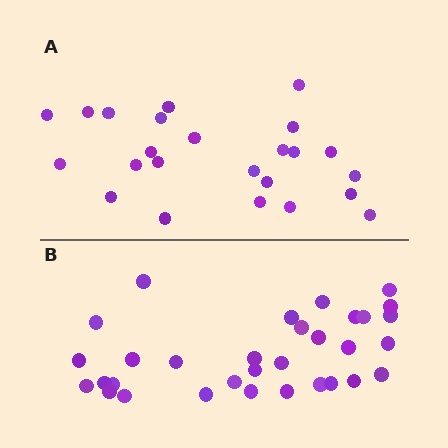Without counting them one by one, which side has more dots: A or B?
Region B (the bottom region) has more dots.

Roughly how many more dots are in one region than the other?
Region B has roughly 8 or so more dots than region A.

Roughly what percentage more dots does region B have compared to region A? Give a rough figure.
About 35% more.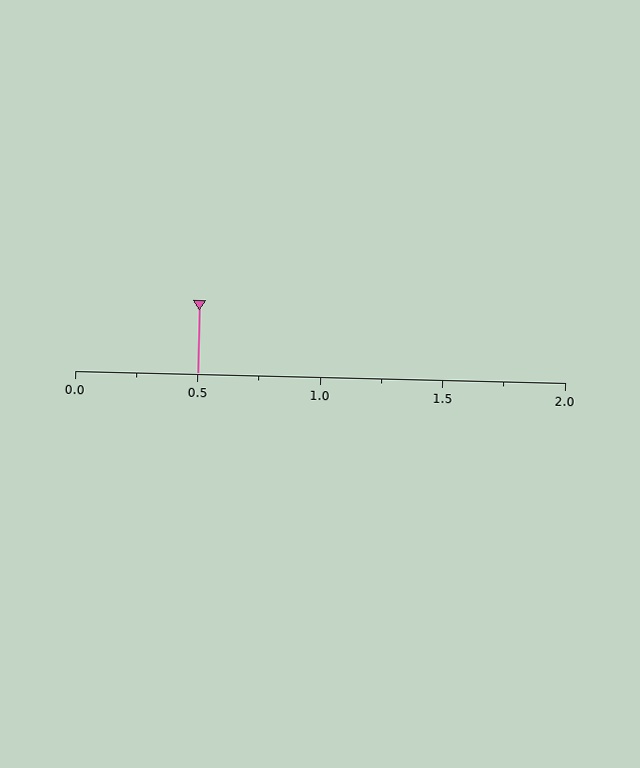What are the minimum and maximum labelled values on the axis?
The axis runs from 0.0 to 2.0.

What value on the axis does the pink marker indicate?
The marker indicates approximately 0.5.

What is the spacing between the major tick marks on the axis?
The major ticks are spaced 0.5 apart.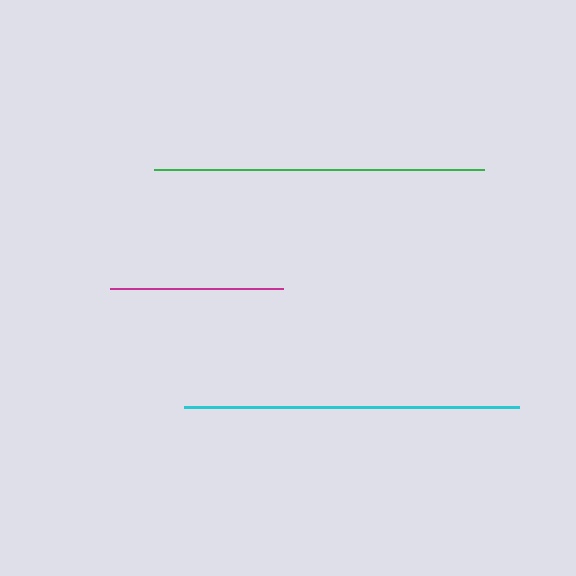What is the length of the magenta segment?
The magenta segment is approximately 173 pixels long.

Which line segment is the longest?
The cyan line is the longest at approximately 335 pixels.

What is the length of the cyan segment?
The cyan segment is approximately 335 pixels long.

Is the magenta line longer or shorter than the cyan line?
The cyan line is longer than the magenta line.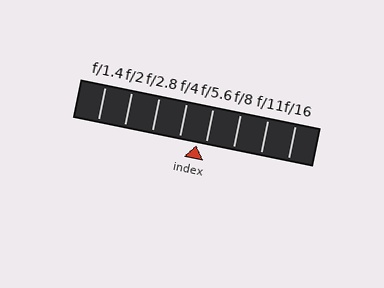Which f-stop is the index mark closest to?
The index mark is closest to f/5.6.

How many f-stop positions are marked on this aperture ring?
There are 8 f-stop positions marked.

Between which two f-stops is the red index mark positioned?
The index mark is between f/4 and f/5.6.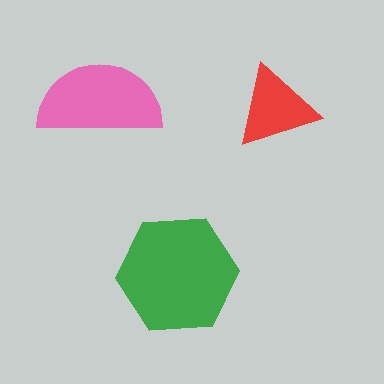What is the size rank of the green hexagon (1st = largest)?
1st.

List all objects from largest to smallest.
The green hexagon, the pink semicircle, the red triangle.